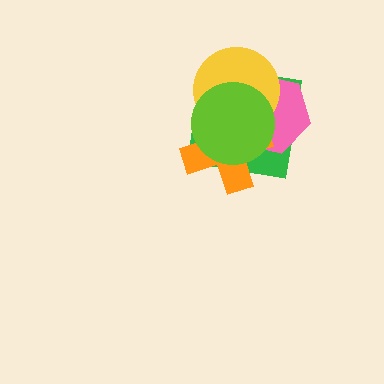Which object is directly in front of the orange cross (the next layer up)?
The yellow circle is directly in front of the orange cross.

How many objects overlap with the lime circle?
4 objects overlap with the lime circle.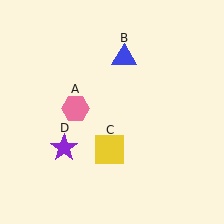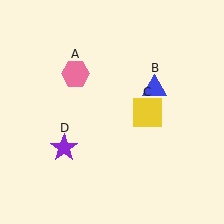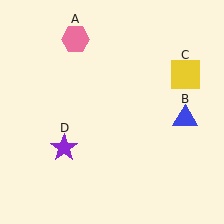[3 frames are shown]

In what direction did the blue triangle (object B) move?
The blue triangle (object B) moved down and to the right.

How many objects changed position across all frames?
3 objects changed position: pink hexagon (object A), blue triangle (object B), yellow square (object C).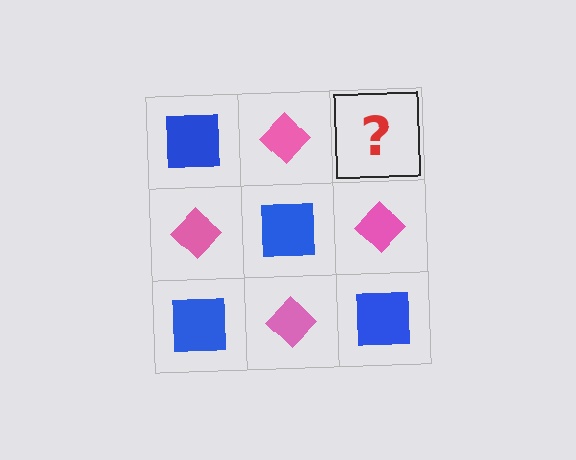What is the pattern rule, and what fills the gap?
The rule is that it alternates blue square and pink diamond in a checkerboard pattern. The gap should be filled with a blue square.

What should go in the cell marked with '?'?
The missing cell should contain a blue square.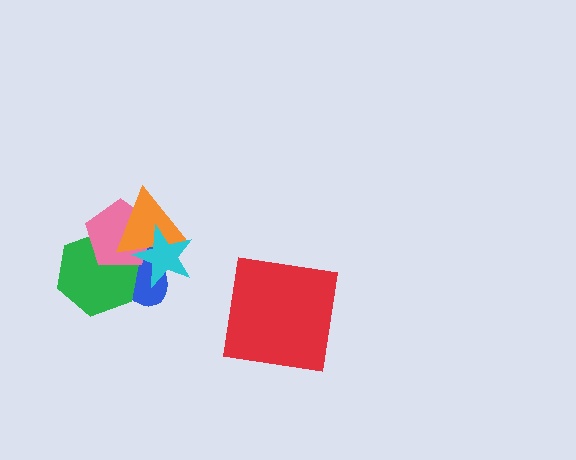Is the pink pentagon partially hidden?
Yes, it is partially covered by another shape.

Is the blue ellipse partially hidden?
Yes, it is partially covered by another shape.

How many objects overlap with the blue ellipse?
4 objects overlap with the blue ellipse.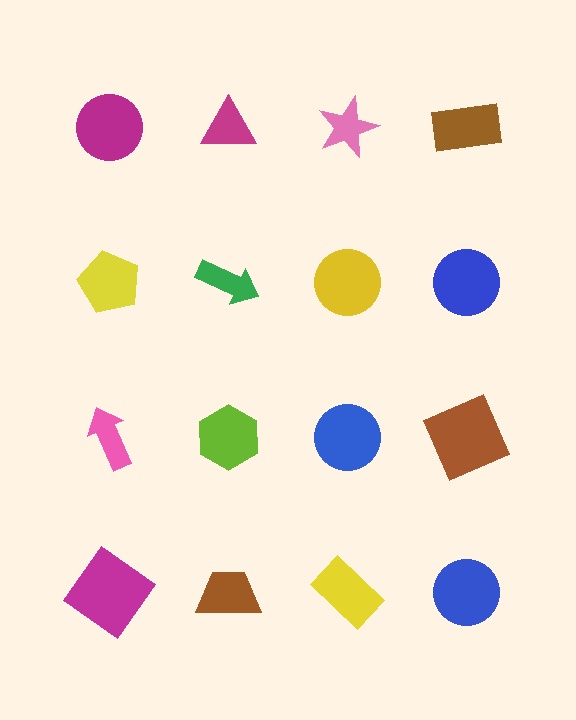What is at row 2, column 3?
A yellow circle.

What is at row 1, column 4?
A brown rectangle.